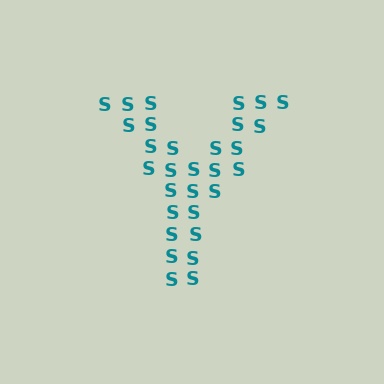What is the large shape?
The large shape is the letter Y.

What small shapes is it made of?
It is made of small letter S's.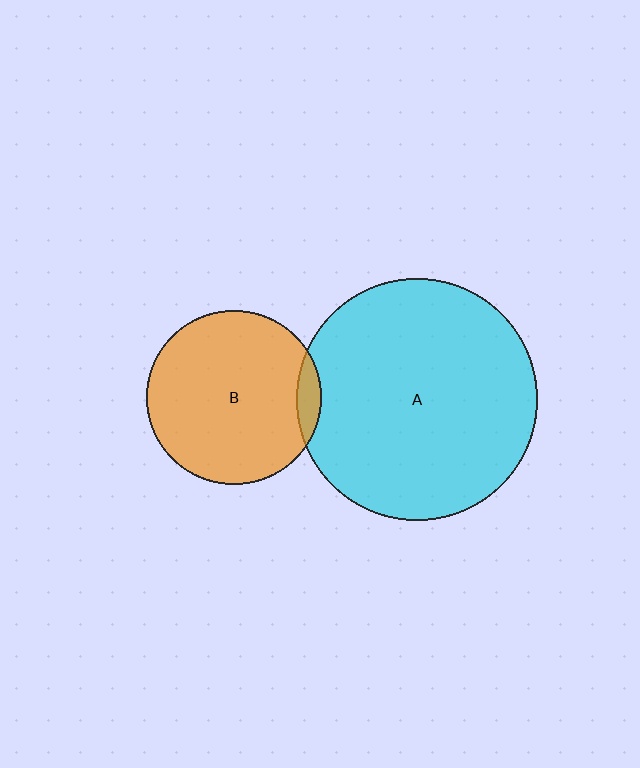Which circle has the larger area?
Circle A (cyan).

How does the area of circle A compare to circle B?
Approximately 1.9 times.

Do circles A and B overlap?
Yes.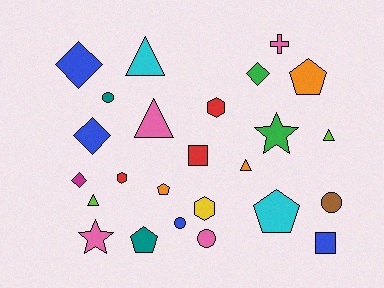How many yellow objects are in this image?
There is 1 yellow object.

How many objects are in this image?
There are 25 objects.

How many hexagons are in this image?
There are 3 hexagons.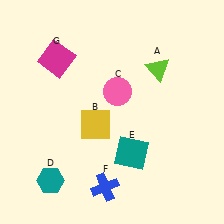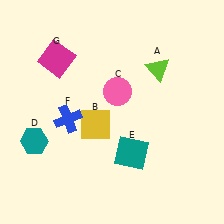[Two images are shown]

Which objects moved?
The objects that moved are: the teal hexagon (D), the blue cross (F).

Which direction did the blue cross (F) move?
The blue cross (F) moved up.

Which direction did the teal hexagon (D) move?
The teal hexagon (D) moved up.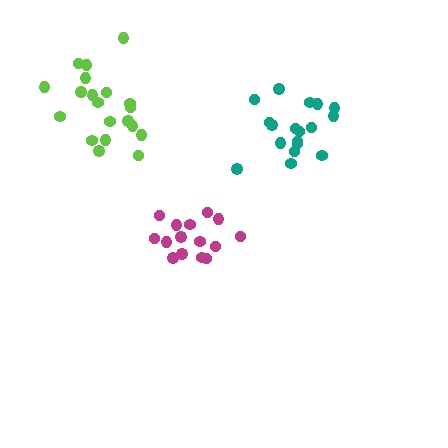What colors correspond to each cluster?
The clusters are colored: magenta, lime, teal.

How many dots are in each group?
Group 1: 15 dots, Group 2: 20 dots, Group 3: 18 dots (53 total).